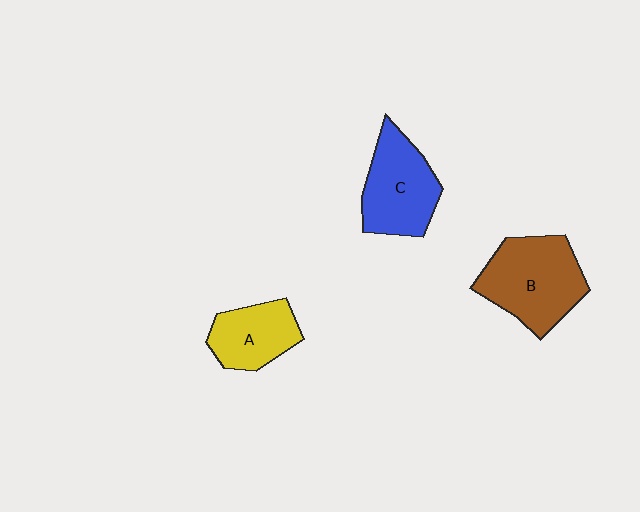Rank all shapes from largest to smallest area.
From largest to smallest: B (brown), C (blue), A (yellow).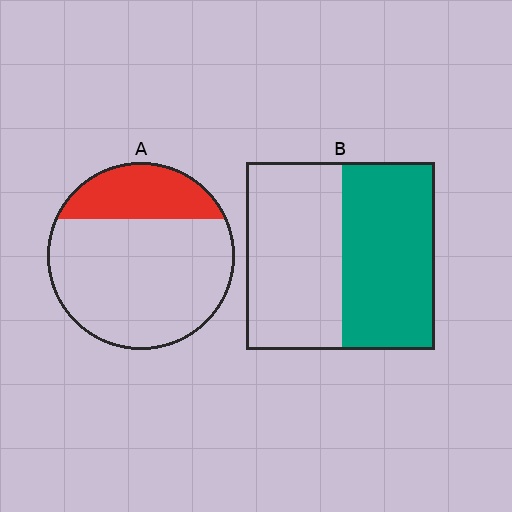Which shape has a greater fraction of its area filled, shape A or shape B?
Shape B.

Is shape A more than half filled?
No.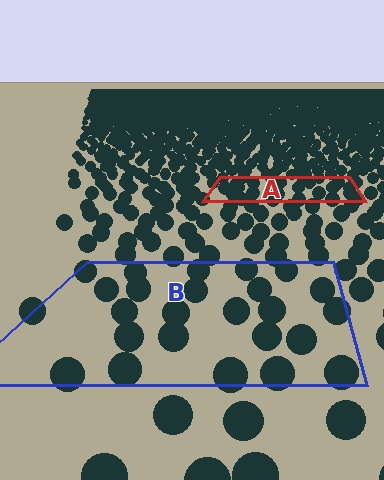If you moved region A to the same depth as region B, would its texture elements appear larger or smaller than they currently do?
They would appear larger. At a closer depth, the same texture elements are projected at a bigger on-screen size.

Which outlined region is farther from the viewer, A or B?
Region A is farther from the viewer — the texture elements inside it appear smaller and more densely packed.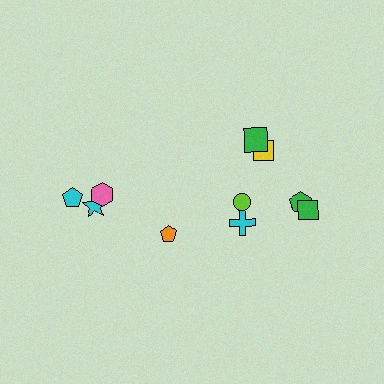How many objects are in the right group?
There are 6 objects.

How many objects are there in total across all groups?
There are 10 objects.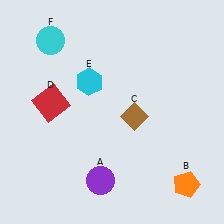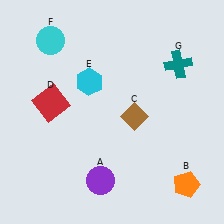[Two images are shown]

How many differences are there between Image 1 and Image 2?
There is 1 difference between the two images.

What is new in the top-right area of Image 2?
A teal cross (G) was added in the top-right area of Image 2.